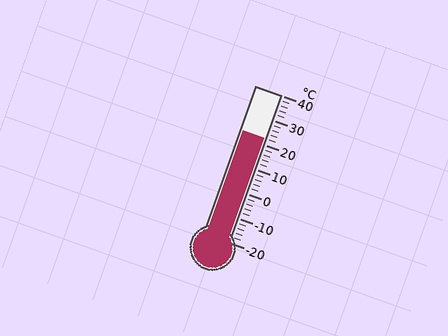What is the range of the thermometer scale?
The thermometer scale ranges from -20°C to 40°C.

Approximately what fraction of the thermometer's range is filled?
The thermometer is filled to approximately 70% of its range.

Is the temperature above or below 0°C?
The temperature is above 0°C.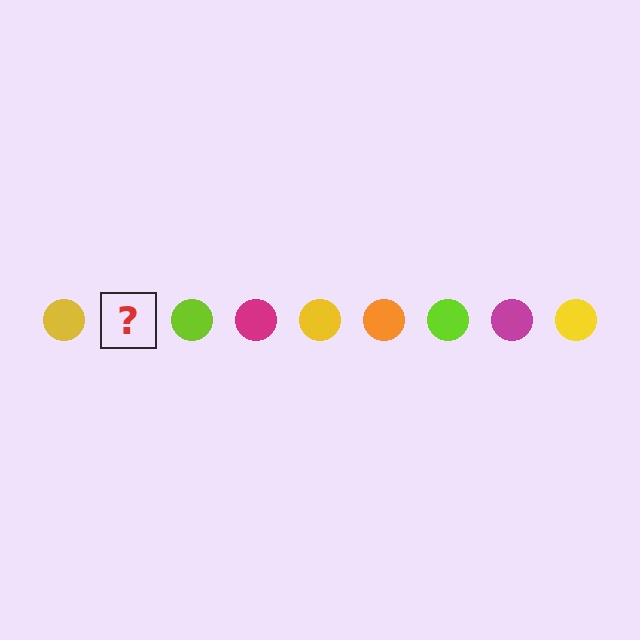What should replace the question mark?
The question mark should be replaced with an orange circle.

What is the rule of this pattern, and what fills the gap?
The rule is that the pattern cycles through yellow, orange, lime, magenta circles. The gap should be filled with an orange circle.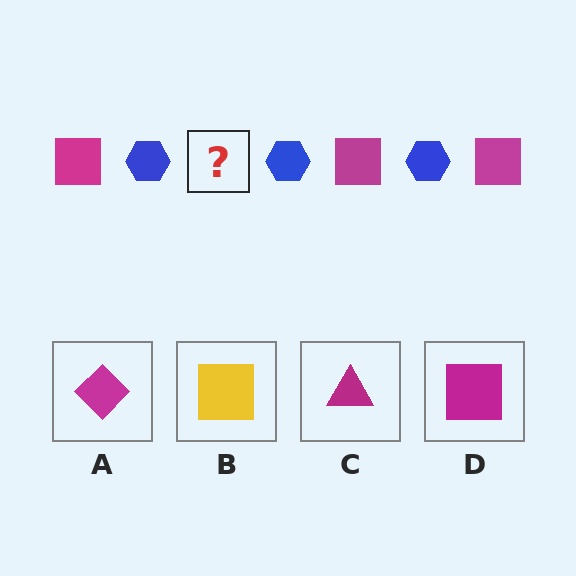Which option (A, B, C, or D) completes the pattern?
D.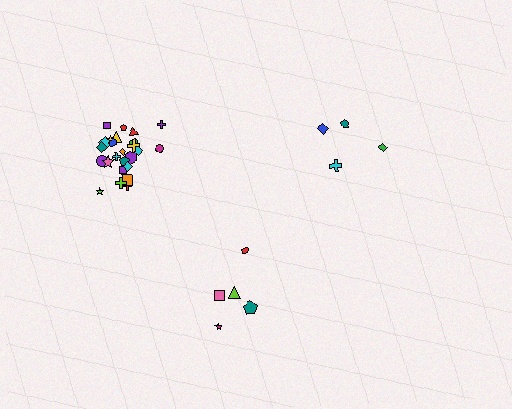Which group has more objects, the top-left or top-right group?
The top-left group.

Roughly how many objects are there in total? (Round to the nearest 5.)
Roughly 35 objects in total.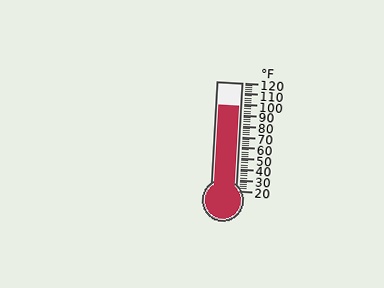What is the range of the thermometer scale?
The thermometer scale ranges from 20°F to 120°F.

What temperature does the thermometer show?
The thermometer shows approximately 98°F.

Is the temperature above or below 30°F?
The temperature is above 30°F.